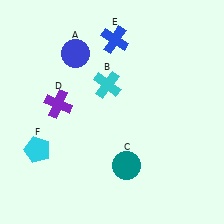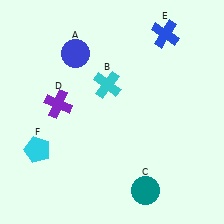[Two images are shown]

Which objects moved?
The objects that moved are: the teal circle (C), the blue cross (E).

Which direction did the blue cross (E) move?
The blue cross (E) moved right.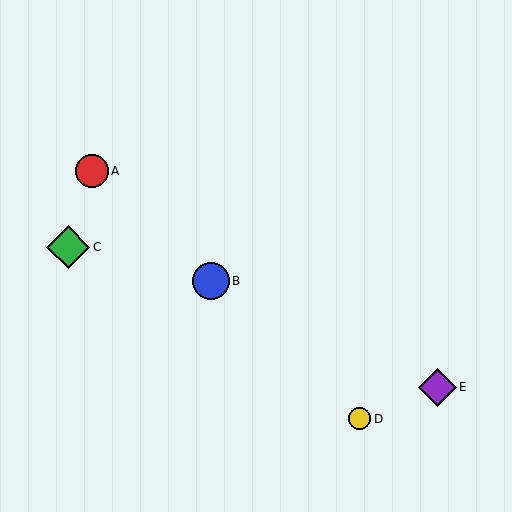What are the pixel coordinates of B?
Object B is at (211, 281).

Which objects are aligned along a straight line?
Objects A, B, D are aligned along a straight line.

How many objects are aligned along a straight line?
3 objects (A, B, D) are aligned along a straight line.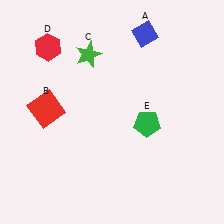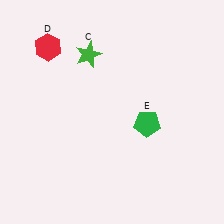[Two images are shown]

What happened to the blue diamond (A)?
The blue diamond (A) was removed in Image 2. It was in the top-right area of Image 1.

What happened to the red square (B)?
The red square (B) was removed in Image 2. It was in the top-left area of Image 1.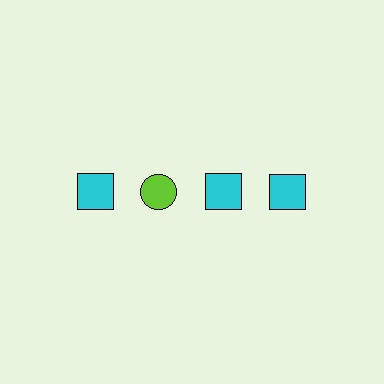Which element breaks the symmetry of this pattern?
The lime circle in the top row, second from left column breaks the symmetry. All other shapes are cyan squares.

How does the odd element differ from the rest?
It differs in both color (lime instead of cyan) and shape (circle instead of square).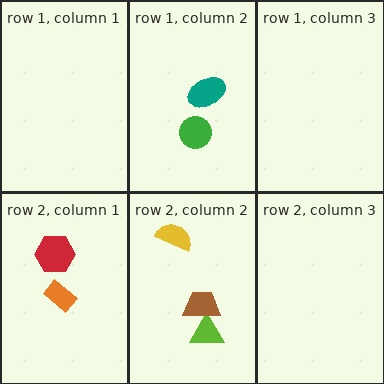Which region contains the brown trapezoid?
The row 2, column 2 region.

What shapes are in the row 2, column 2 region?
The lime triangle, the yellow semicircle, the brown trapezoid.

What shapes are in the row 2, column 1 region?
The red hexagon, the orange rectangle.